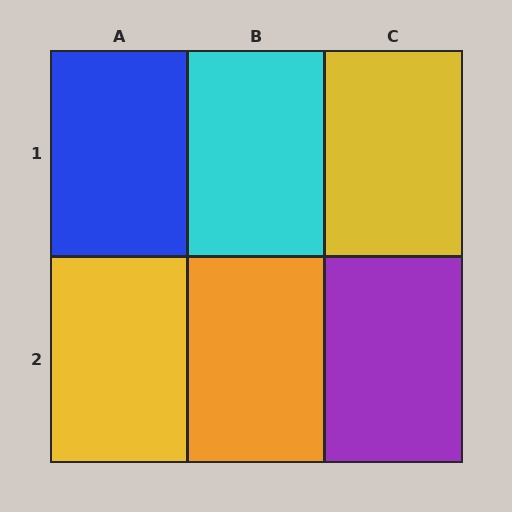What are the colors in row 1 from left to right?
Blue, cyan, yellow.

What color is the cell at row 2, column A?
Yellow.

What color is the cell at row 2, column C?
Purple.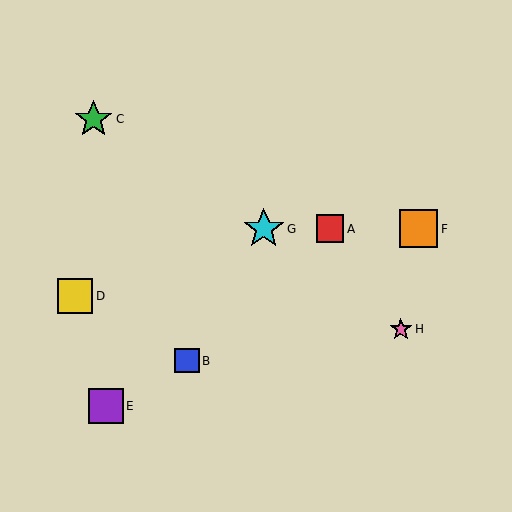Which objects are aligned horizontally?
Objects A, F, G are aligned horizontally.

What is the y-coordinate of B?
Object B is at y≈361.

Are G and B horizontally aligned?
No, G is at y≈229 and B is at y≈361.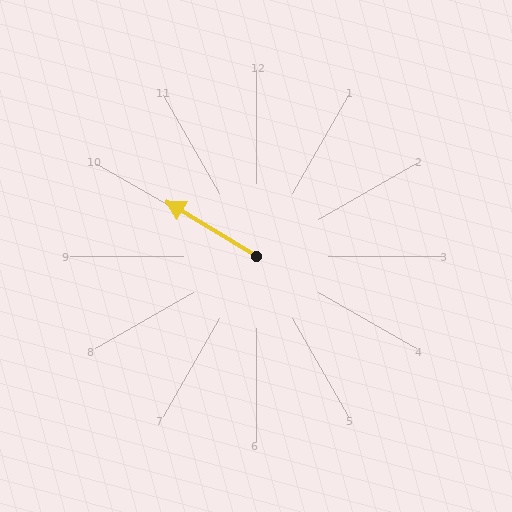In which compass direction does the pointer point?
Northwest.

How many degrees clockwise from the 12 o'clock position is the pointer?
Approximately 301 degrees.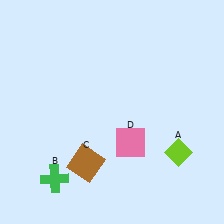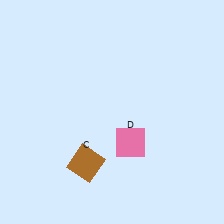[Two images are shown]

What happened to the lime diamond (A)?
The lime diamond (A) was removed in Image 2. It was in the bottom-right area of Image 1.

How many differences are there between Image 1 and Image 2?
There are 2 differences between the two images.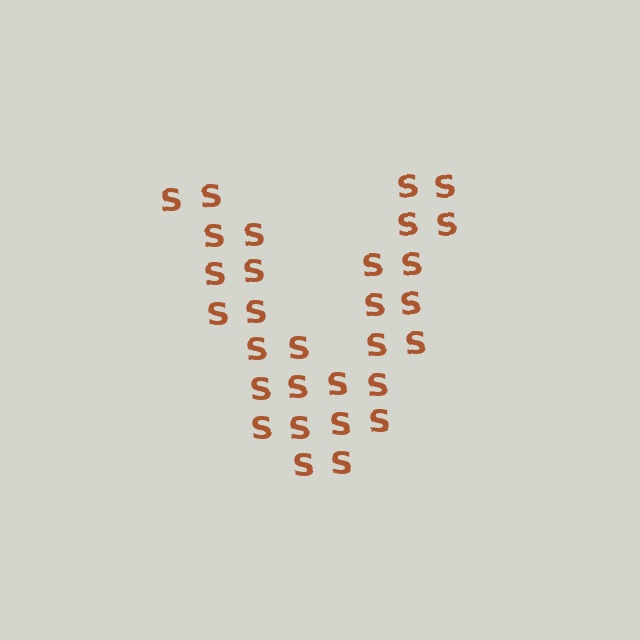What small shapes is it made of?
It is made of small letter S's.